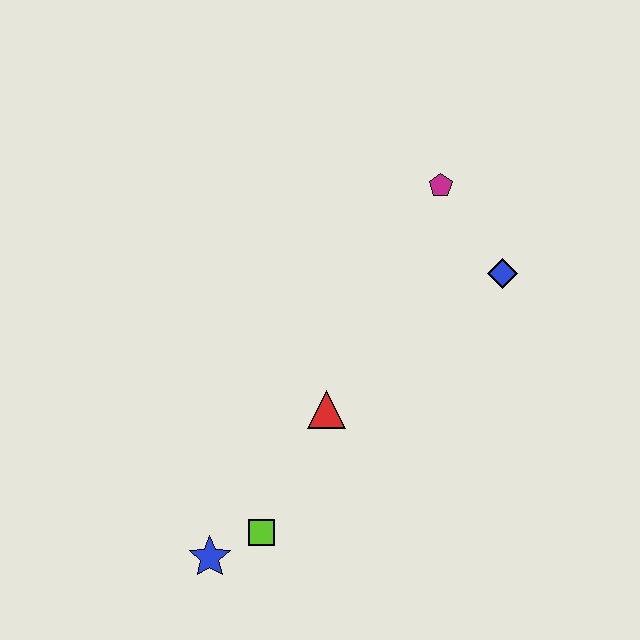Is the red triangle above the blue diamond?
No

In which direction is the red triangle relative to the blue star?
The red triangle is above the blue star.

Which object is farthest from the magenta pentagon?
The blue star is farthest from the magenta pentagon.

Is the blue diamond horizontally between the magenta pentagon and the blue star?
No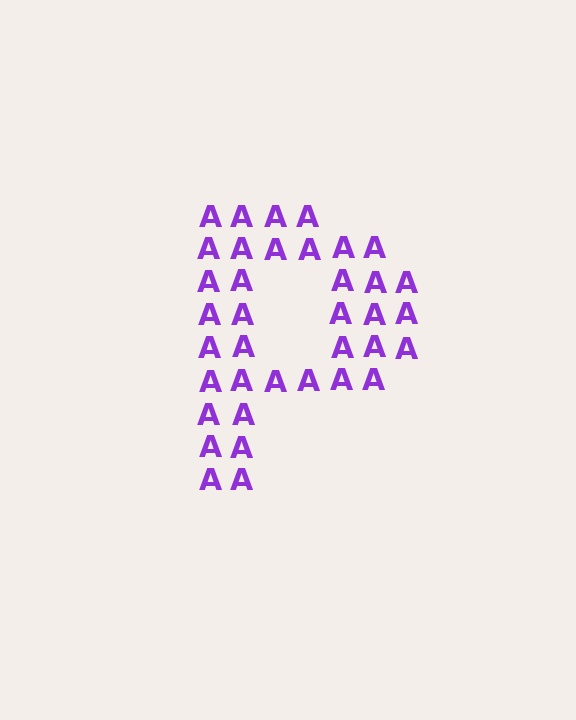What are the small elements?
The small elements are letter A's.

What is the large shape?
The large shape is the letter P.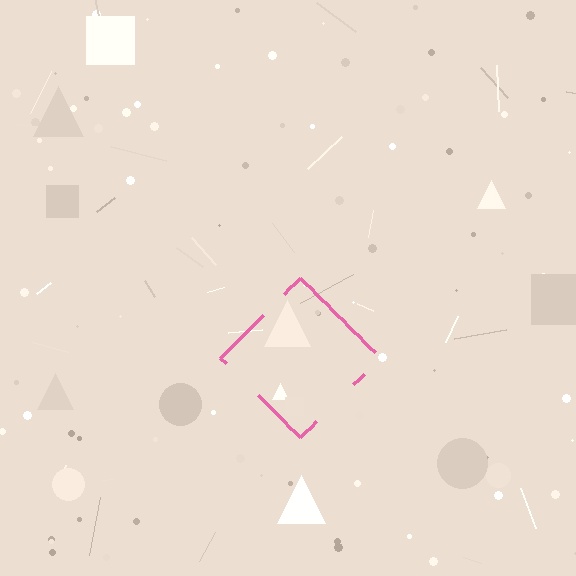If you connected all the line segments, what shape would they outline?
They would outline a diamond.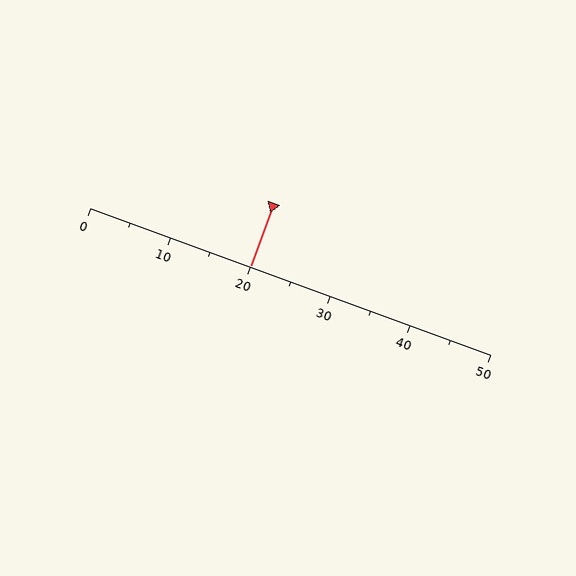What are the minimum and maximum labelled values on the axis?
The axis runs from 0 to 50.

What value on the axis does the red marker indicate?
The marker indicates approximately 20.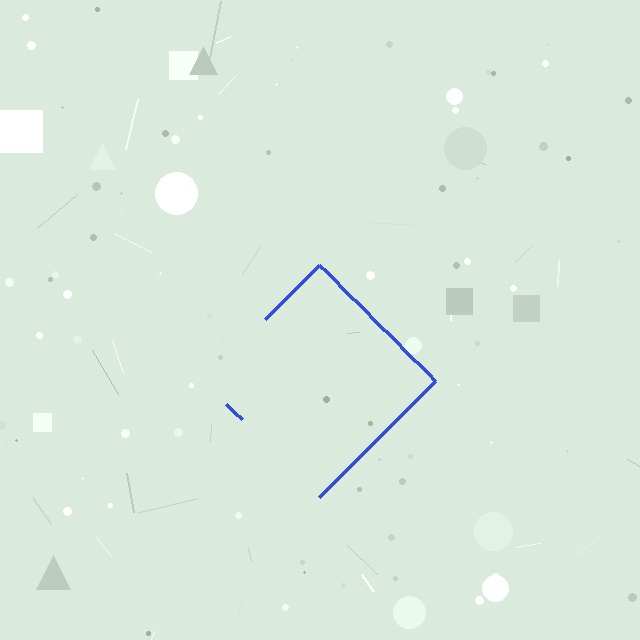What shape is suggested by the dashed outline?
The dashed outline suggests a diamond.